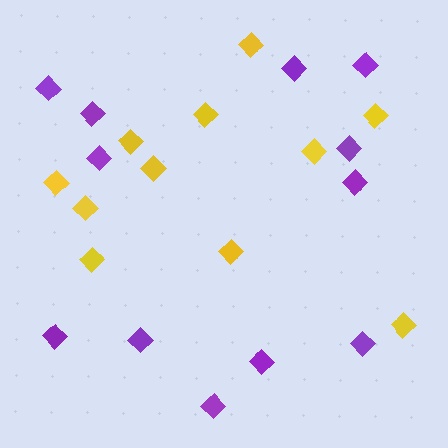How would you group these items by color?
There are 2 groups: one group of yellow diamonds (11) and one group of purple diamonds (12).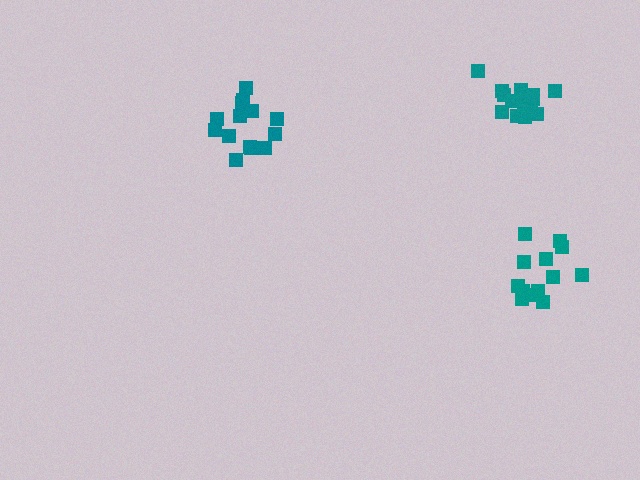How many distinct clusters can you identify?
There are 3 distinct clusters.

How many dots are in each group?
Group 1: 14 dots, Group 2: 15 dots, Group 3: 13 dots (42 total).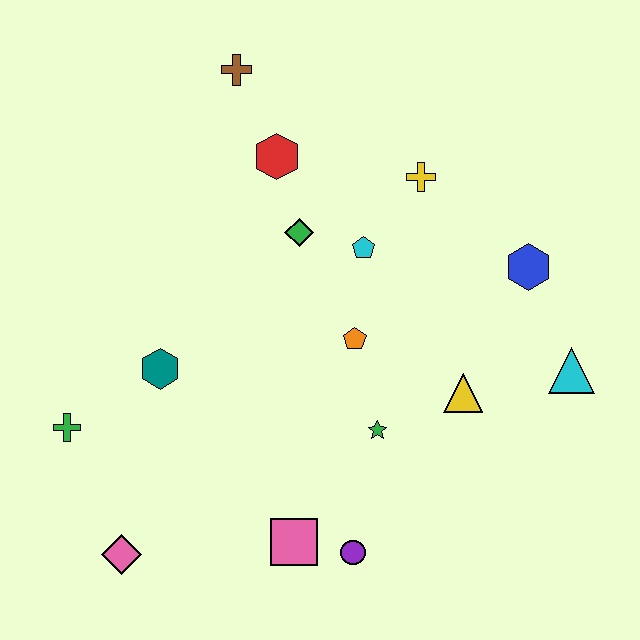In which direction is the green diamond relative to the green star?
The green diamond is above the green star.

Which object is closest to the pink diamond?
The green cross is closest to the pink diamond.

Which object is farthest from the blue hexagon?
The pink diamond is farthest from the blue hexagon.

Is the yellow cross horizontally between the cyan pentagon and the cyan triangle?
Yes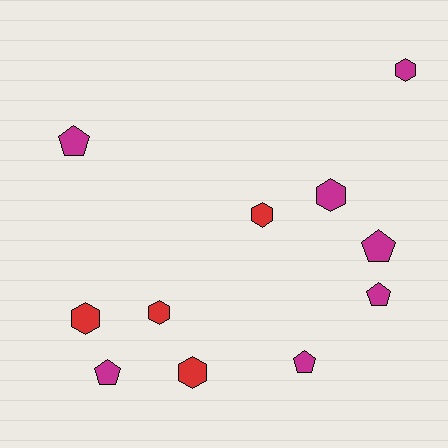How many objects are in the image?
There are 11 objects.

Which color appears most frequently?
Magenta, with 7 objects.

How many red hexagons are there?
There are 4 red hexagons.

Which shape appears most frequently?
Hexagon, with 6 objects.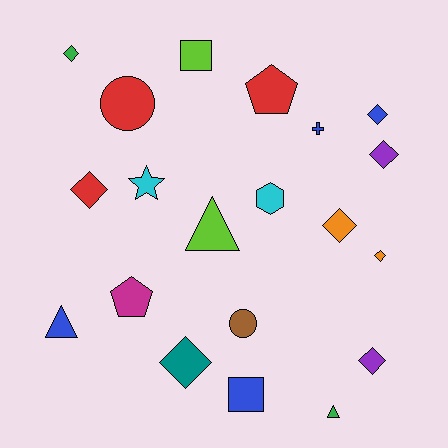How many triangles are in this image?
There are 3 triangles.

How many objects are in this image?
There are 20 objects.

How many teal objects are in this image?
There is 1 teal object.